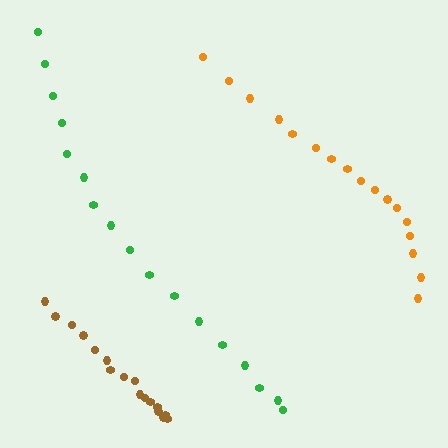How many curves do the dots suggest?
There are 3 distinct paths.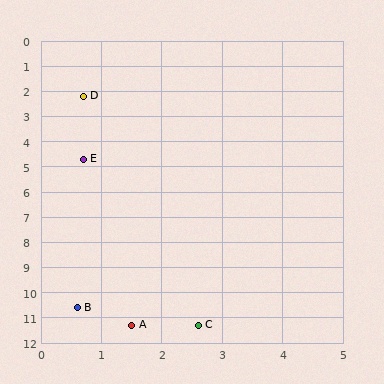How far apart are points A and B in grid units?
Points A and B are about 1.1 grid units apart.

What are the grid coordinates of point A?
Point A is at approximately (1.5, 11.3).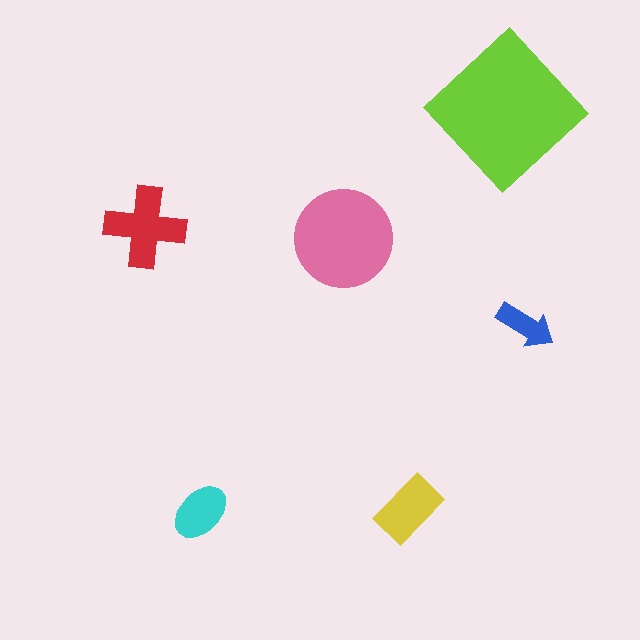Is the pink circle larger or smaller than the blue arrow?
Larger.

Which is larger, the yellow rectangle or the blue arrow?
The yellow rectangle.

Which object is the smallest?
The blue arrow.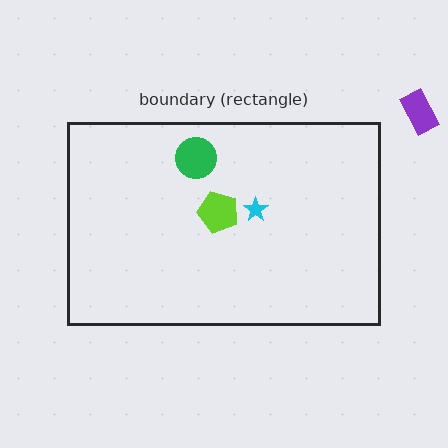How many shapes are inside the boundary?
3 inside, 1 outside.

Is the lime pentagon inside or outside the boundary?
Inside.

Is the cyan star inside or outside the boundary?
Inside.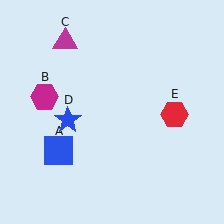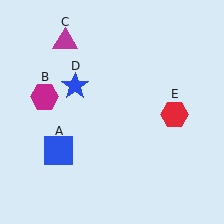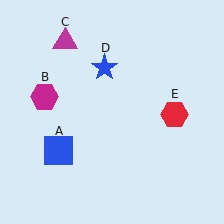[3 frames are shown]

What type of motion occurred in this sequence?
The blue star (object D) rotated clockwise around the center of the scene.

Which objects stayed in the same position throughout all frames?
Blue square (object A) and magenta hexagon (object B) and magenta triangle (object C) and red hexagon (object E) remained stationary.